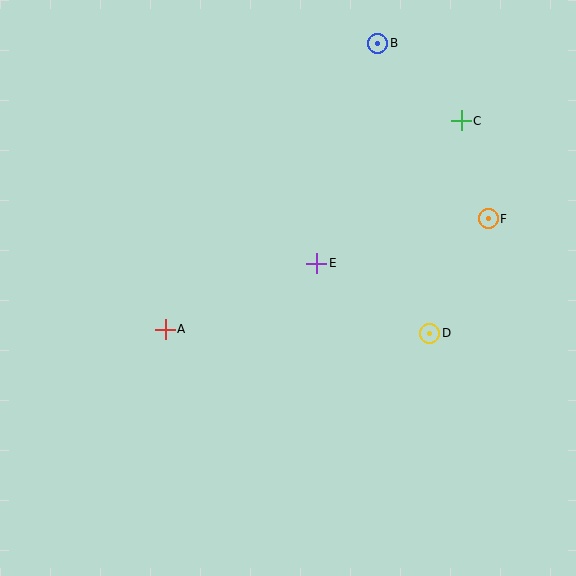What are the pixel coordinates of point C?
Point C is at (461, 121).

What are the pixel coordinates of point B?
Point B is at (378, 43).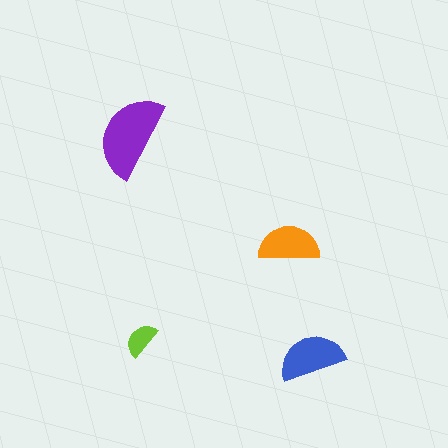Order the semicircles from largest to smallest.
the purple one, the blue one, the orange one, the lime one.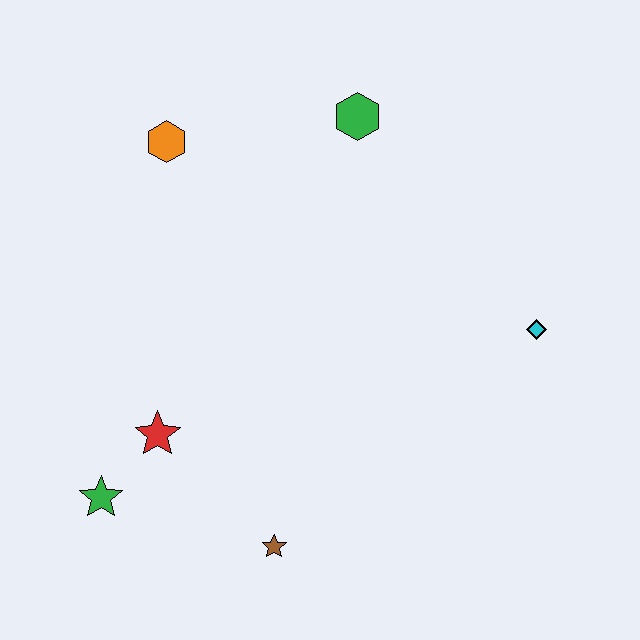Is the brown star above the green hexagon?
No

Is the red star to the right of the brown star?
No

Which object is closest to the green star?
The red star is closest to the green star.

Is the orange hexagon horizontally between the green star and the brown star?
Yes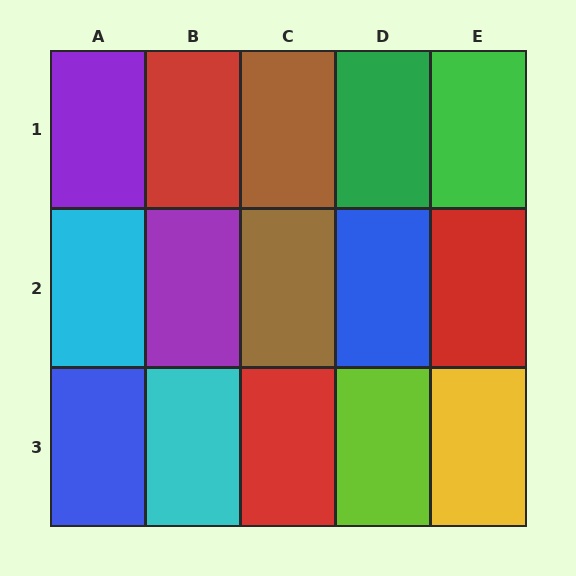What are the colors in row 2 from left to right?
Cyan, purple, brown, blue, red.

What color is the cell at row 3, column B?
Cyan.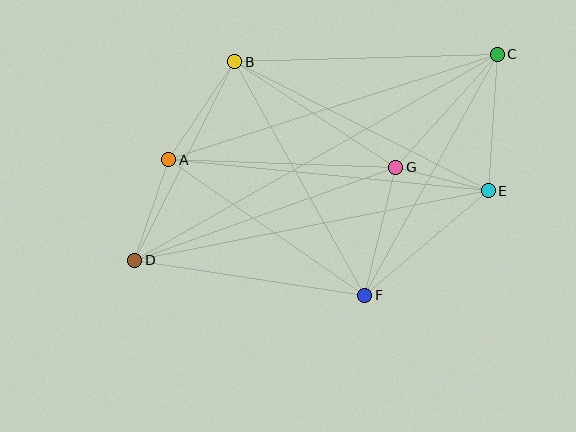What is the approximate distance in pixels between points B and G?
The distance between B and G is approximately 192 pixels.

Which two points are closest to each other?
Points E and G are closest to each other.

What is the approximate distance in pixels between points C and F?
The distance between C and F is approximately 275 pixels.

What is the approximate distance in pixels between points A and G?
The distance between A and G is approximately 227 pixels.